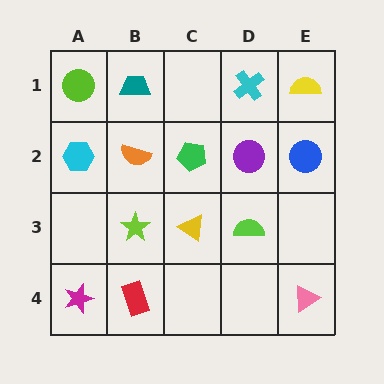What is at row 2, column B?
An orange semicircle.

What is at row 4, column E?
A pink triangle.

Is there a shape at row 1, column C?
No, that cell is empty.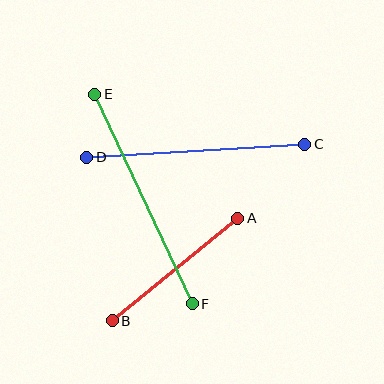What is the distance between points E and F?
The distance is approximately 231 pixels.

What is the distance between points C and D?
The distance is approximately 219 pixels.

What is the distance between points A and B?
The distance is approximately 162 pixels.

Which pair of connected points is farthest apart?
Points E and F are farthest apart.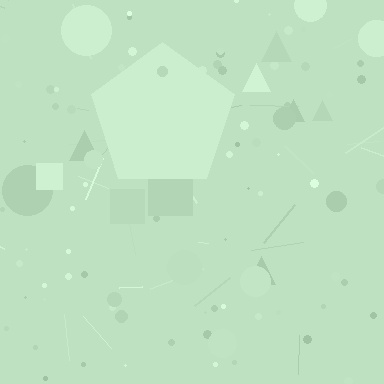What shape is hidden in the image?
A pentagon is hidden in the image.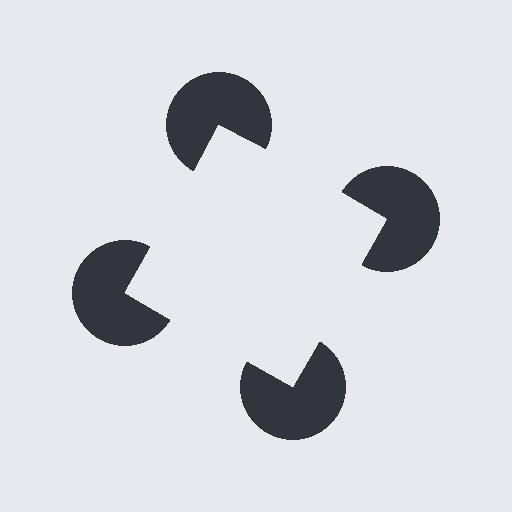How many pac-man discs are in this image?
There are 4 — one at each vertex of the illusory square.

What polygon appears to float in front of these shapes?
An illusory square — its edges are inferred from the aligned wedge cuts in the pac-man discs, not physically drawn.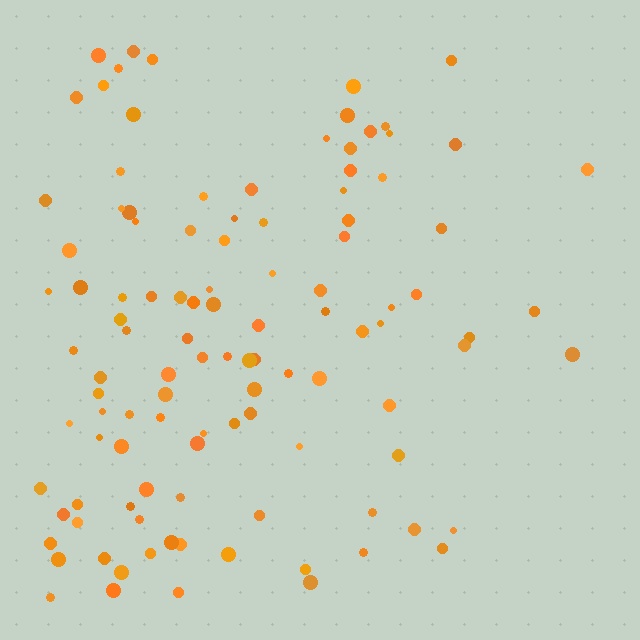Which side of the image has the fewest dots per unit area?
The right.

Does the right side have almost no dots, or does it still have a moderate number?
Still a moderate number, just noticeably fewer than the left.